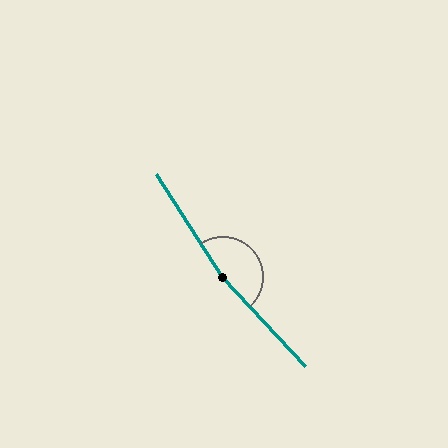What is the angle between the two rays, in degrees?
Approximately 170 degrees.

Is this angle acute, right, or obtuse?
It is obtuse.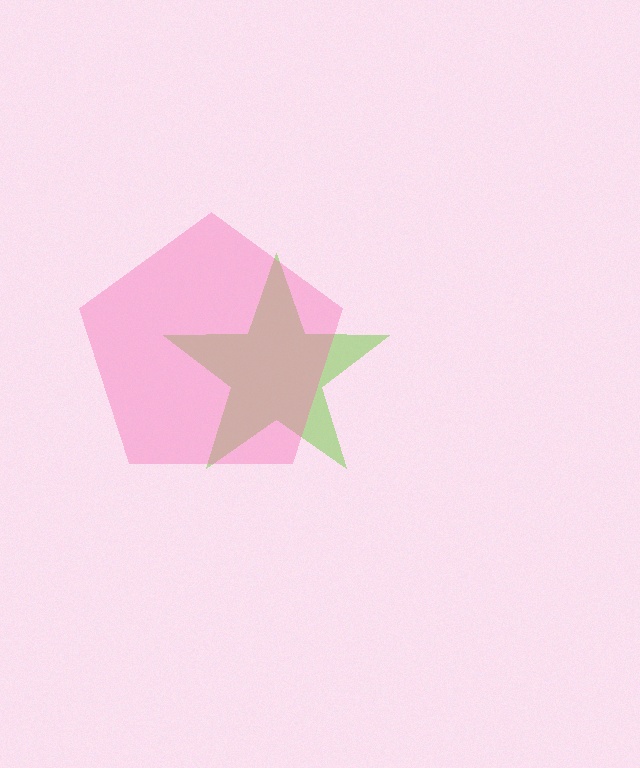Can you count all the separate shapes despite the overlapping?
Yes, there are 2 separate shapes.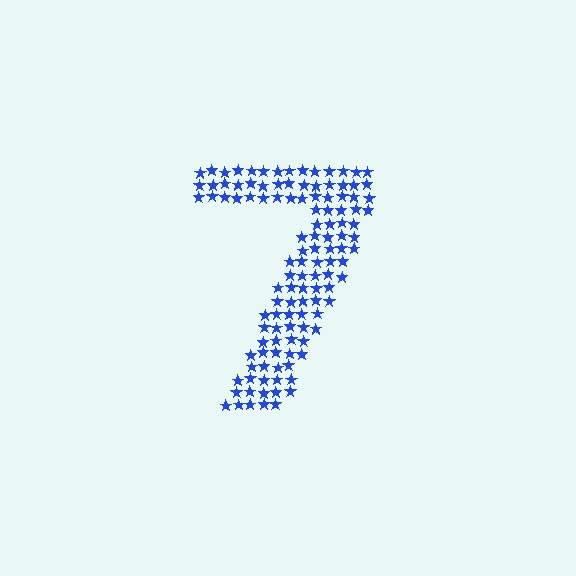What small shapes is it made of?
It is made of small stars.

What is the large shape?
The large shape is the digit 7.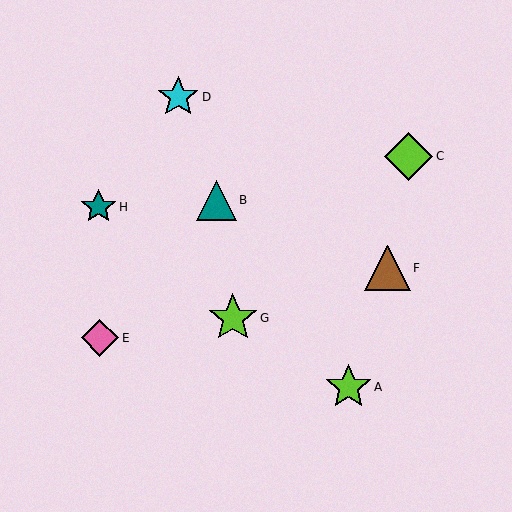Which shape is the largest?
The lime star (labeled G) is the largest.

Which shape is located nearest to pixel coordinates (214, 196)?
The teal triangle (labeled B) at (217, 200) is nearest to that location.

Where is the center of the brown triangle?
The center of the brown triangle is at (387, 268).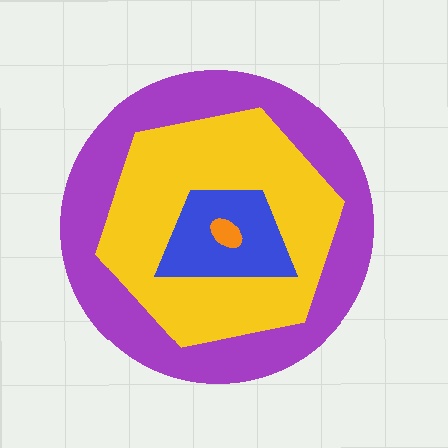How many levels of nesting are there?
4.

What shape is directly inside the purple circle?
The yellow hexagon.